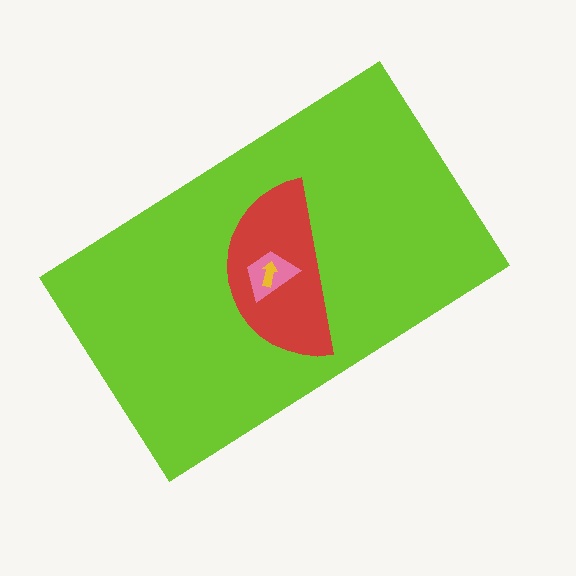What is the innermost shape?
The yellow arrow.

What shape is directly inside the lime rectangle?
The red semicircle.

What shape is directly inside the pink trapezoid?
The yellow arrow.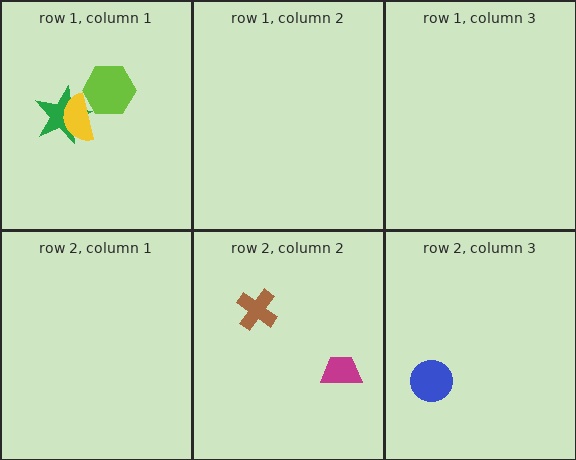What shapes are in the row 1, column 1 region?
The green star, the lime hexagon, the yellow semicircle.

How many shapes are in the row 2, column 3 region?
1.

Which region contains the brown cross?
The row 2, column 2 region.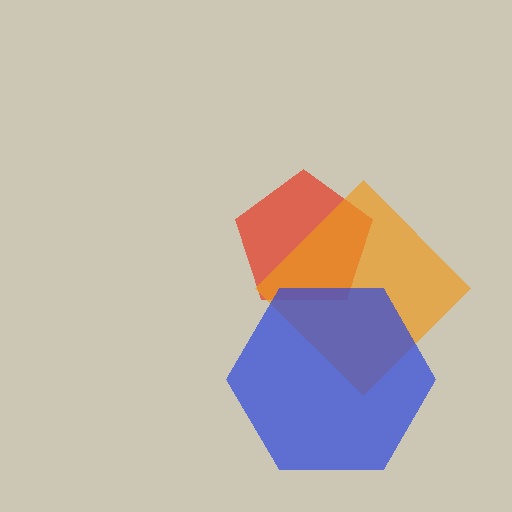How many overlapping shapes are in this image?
There are 3 overlapping shapes in the image.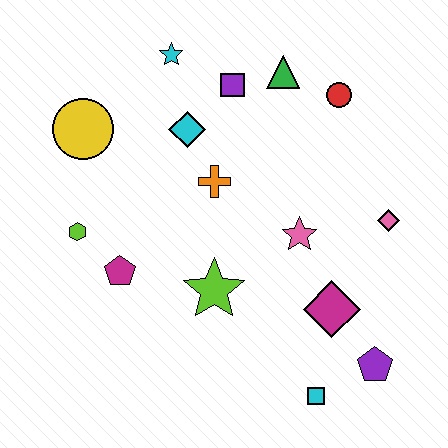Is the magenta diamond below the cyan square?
No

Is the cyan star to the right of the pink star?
No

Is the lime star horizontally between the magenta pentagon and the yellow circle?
No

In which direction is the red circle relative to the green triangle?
The red circle is to the right of the green triangle.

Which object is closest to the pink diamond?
The pink star is closest to the pink diamond.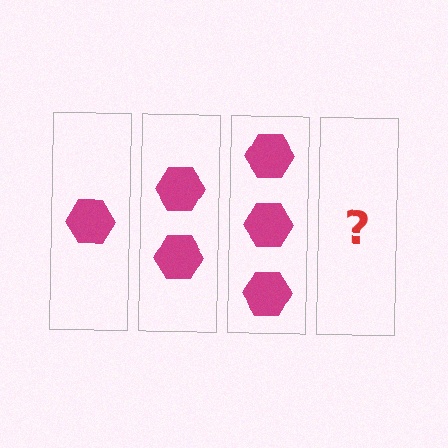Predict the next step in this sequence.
The next step is 4 hexagons.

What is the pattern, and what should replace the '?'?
The pattern is that each step adds one more hexagon. The '?' should be 4 hexagons.